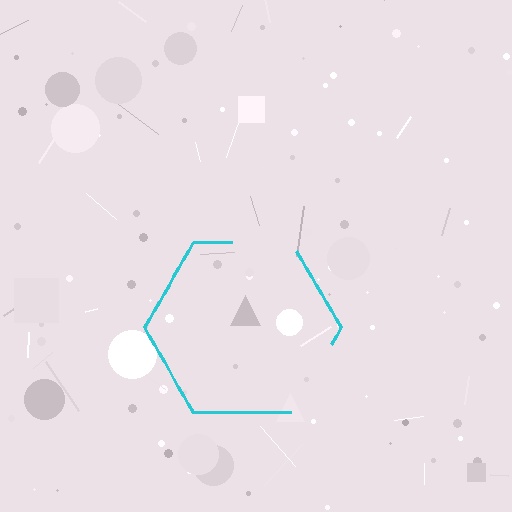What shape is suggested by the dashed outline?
The dashed outline suggests a hexagon.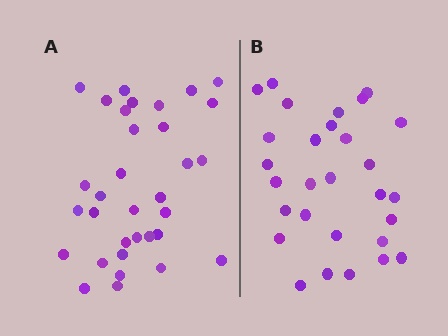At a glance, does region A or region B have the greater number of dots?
Region A (the left region) has more dots.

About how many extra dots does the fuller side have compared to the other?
Region A has about 4 more dots than region B.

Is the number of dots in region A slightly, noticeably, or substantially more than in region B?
Region A has only slightly more — the two regions are fairly close. The ratio is roughly 1.1 to 1.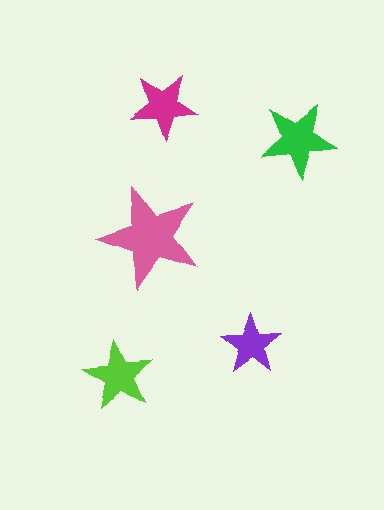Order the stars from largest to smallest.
the pink one, the green one, the lime one, the magenta one, the purple one.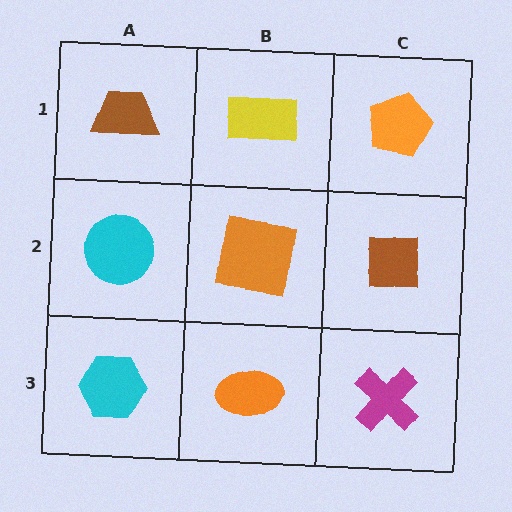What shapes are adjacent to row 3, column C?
A brown square (row 2, column C), an orange ellipse (row 3, column B).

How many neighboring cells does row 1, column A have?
2.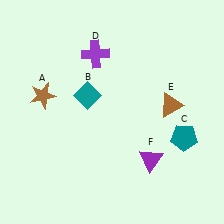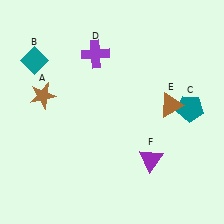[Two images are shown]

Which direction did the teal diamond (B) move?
The teal diamond (B) moved left.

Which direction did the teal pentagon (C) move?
The teal pentagon (C) moved up.